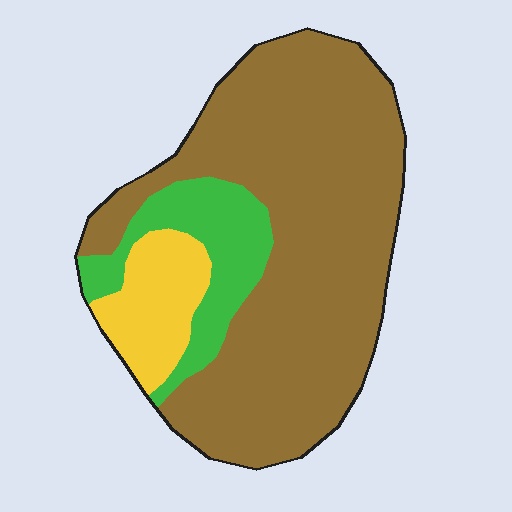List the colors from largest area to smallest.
From largest to smallest: brown, green, yellow.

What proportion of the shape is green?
Green covers roughly 15% of the shape.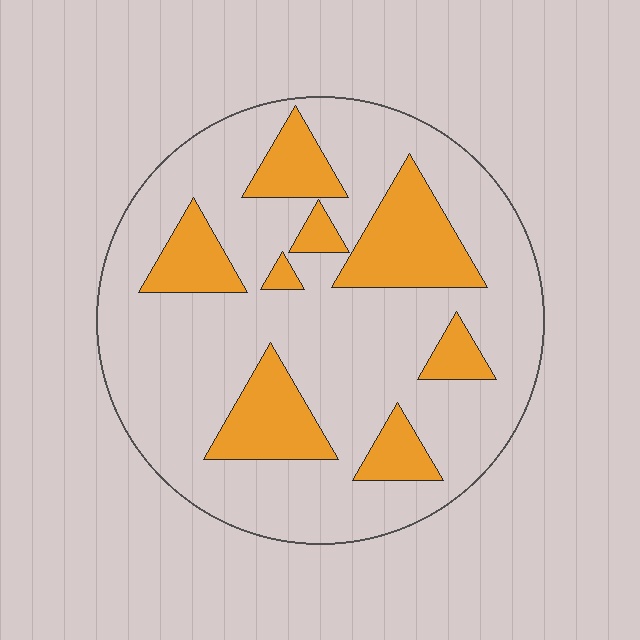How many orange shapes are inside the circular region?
8.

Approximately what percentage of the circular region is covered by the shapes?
Approximately 25%.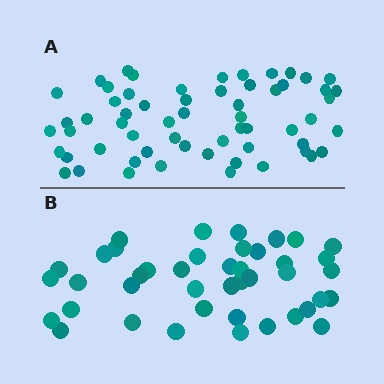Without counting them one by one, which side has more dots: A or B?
Region A (the top region) has more dots.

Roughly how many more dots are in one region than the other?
Region A has approximately 20 more dots than region B.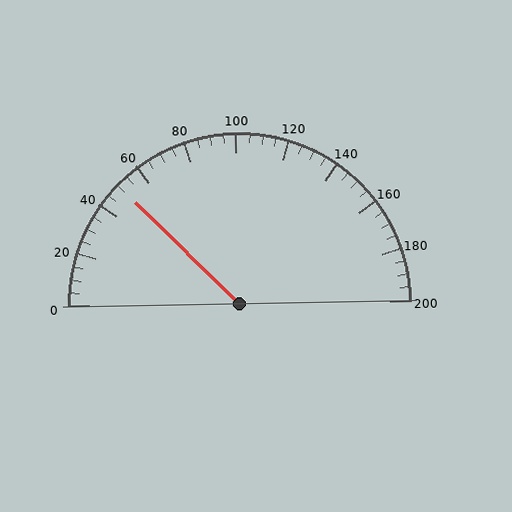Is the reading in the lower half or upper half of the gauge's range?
The reading is in the lower half of the range (0 to 200).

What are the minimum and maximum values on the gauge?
The gauge ranges from 0 to 200.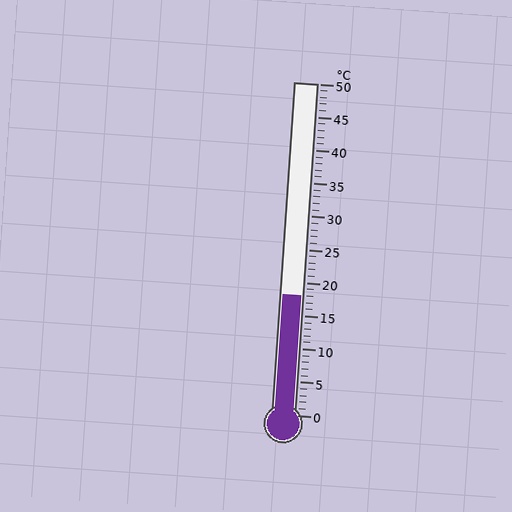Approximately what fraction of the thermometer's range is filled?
The thermometer is filled to approximately 35% of its range.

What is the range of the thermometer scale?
The thermometer scale ranges from 0°C to 50°C.